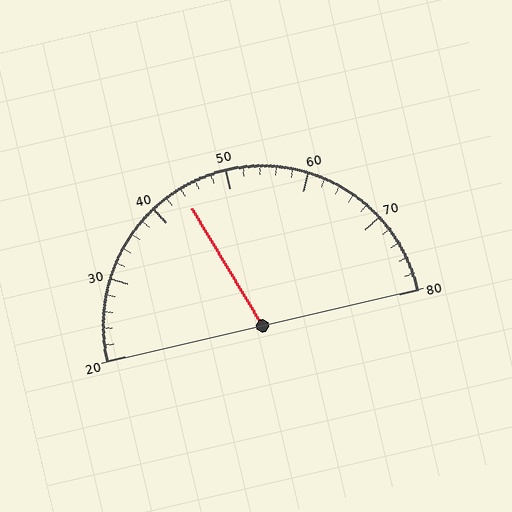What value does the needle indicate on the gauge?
The needle indicates approximately 44.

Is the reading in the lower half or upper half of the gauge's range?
The reading is in the lower half of the range (20 to 80).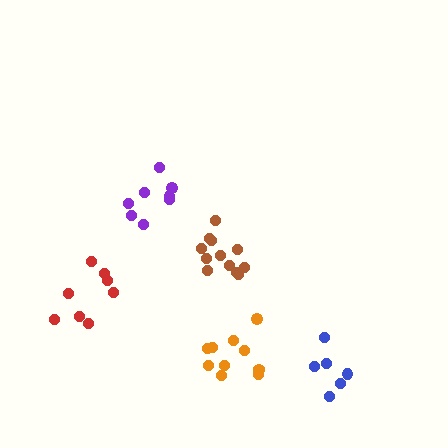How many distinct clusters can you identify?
There are 5 distinct clusters.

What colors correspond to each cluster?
The clusters are colored: brown, red, blue, orange, purple.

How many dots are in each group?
Group 1: 12 dots, Group 2: 8 dots, Group 3: 6 dots, Group 4: 10 dots, Group 5: 8 dots (44 total).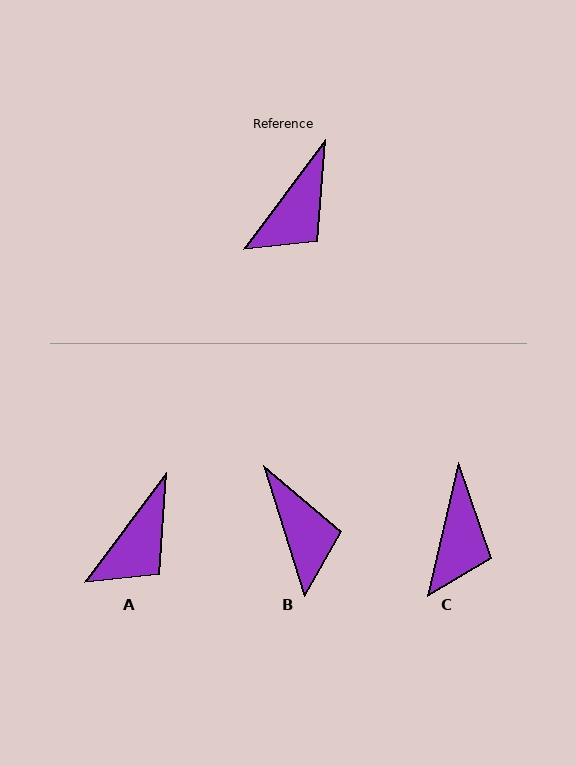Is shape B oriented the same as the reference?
No, it is off by about 54 degrees.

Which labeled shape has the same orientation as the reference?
A.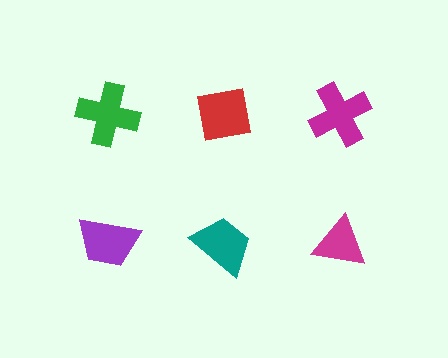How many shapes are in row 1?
3 shapes.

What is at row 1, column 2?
A red square.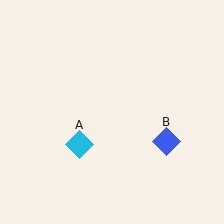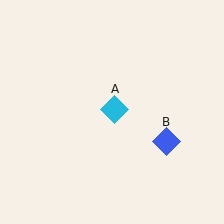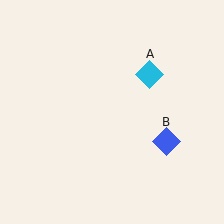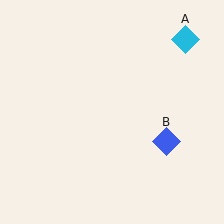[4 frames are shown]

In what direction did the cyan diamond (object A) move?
The cyan diamond (object A) moved up and to the right.